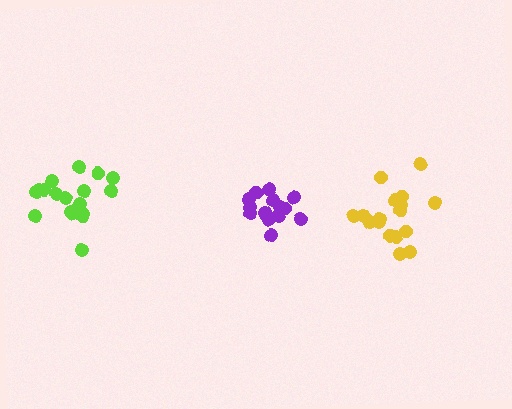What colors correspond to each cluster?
The clusters are colored: lime, yellow, purple.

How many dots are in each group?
Group 1: 18 dots, Group 2: 17 dots, Group 3: 15 dots (50 total).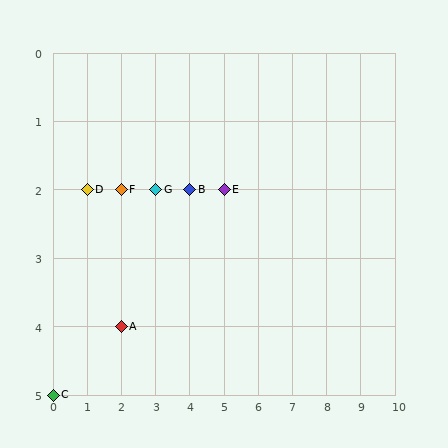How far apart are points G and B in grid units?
Points G and B are 1 column apart.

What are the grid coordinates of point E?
Point E is at grid coordinates (5, 2).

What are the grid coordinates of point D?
Point D is at grid coordinates (1, 2).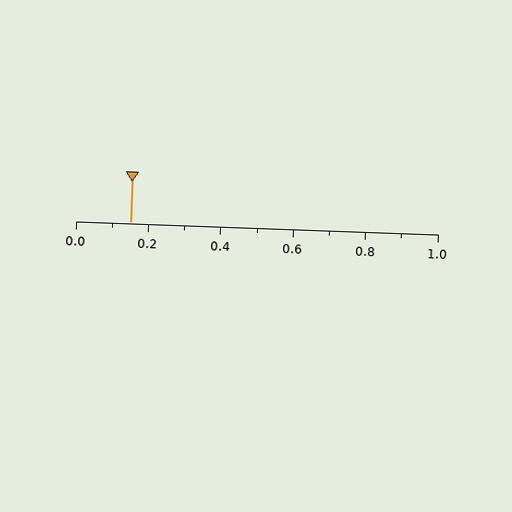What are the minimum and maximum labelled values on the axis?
The axis runs from 0.0 to 1.0.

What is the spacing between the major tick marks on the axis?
The major ticks are spaced 0.2 apart.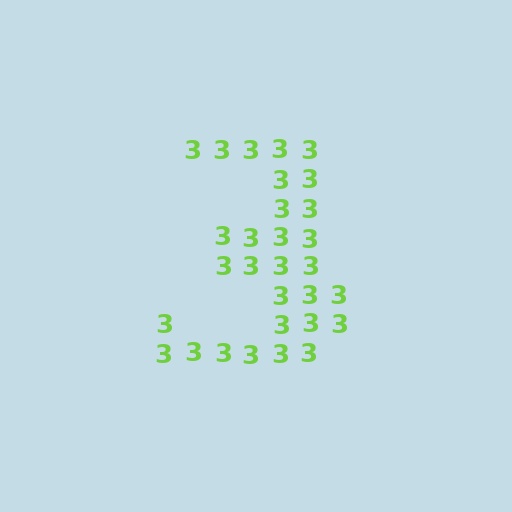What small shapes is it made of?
It is made of small digit 3's.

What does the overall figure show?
The overall figure shows the digit 3.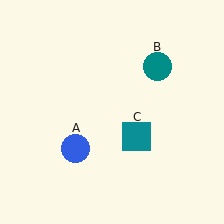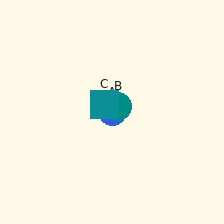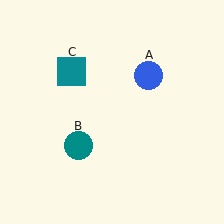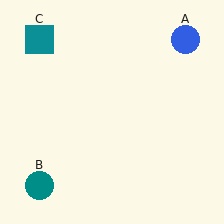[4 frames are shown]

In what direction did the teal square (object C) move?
The teal square (object C) moved up and to the left.